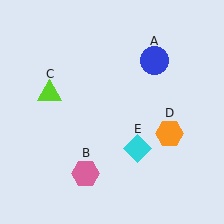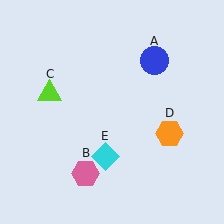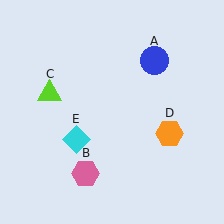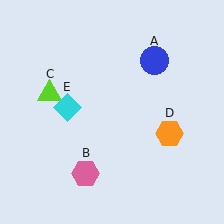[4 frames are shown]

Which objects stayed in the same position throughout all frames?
Blue circle (object A) and pink hexagon (object B) and lime triangle (object C) and orange hexagon (object D) remained stationary.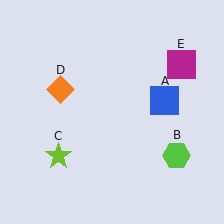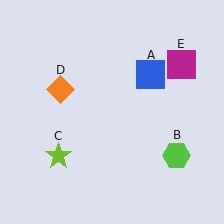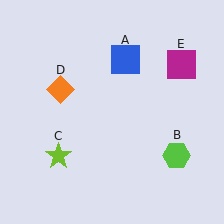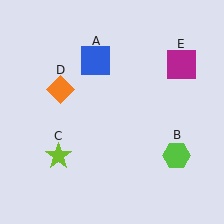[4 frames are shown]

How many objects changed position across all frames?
1 object changed position: blue square (object A).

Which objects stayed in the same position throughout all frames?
Lime hexagon (object B) and lime star (object C) and orange diamond (object D) and magenta square (object E) remained stationary.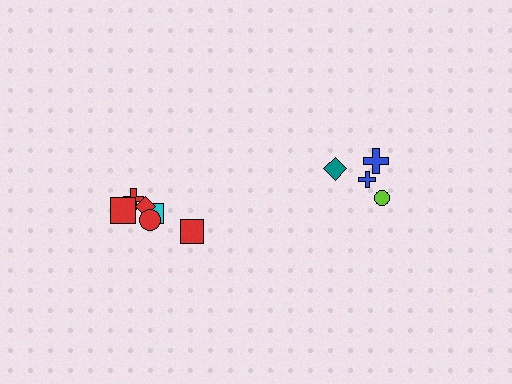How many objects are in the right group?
There are 4 objects.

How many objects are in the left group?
There are 6 objects.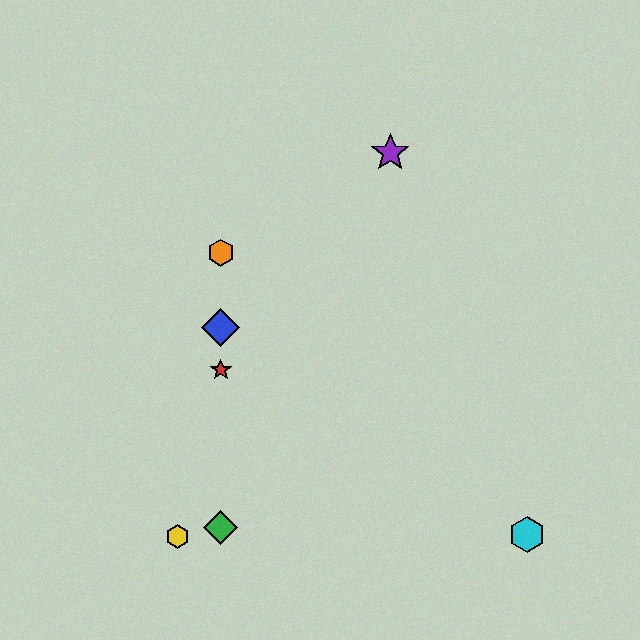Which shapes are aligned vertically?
The red star, the blue diamond, the green diamond, the orange hexagon are aligned vertically.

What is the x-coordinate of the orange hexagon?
The orange hexagon is at x≈221.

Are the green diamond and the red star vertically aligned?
Yes, both are at x≈220.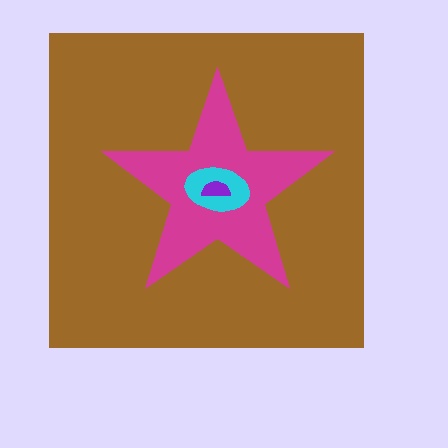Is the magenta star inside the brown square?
Yes.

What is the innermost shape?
The purple semicircle.